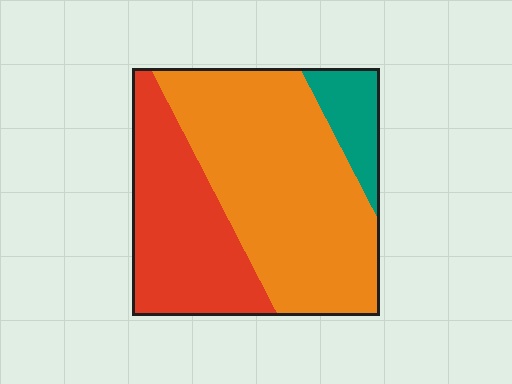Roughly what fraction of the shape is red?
Red takes up between a sixth and a third of the shape.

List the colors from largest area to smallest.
From largest to smallest: orange, red, teal.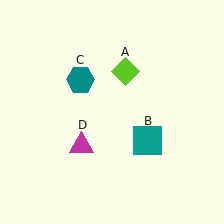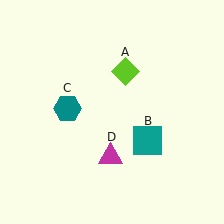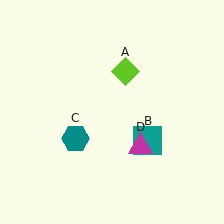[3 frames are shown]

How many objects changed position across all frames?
2 objects changed position: teal hexagon (object C), magenta triangle (object D).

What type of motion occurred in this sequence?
The teal hexagon (object C), magenta triangle (object D) rotated counterclockwise around the center of the scene.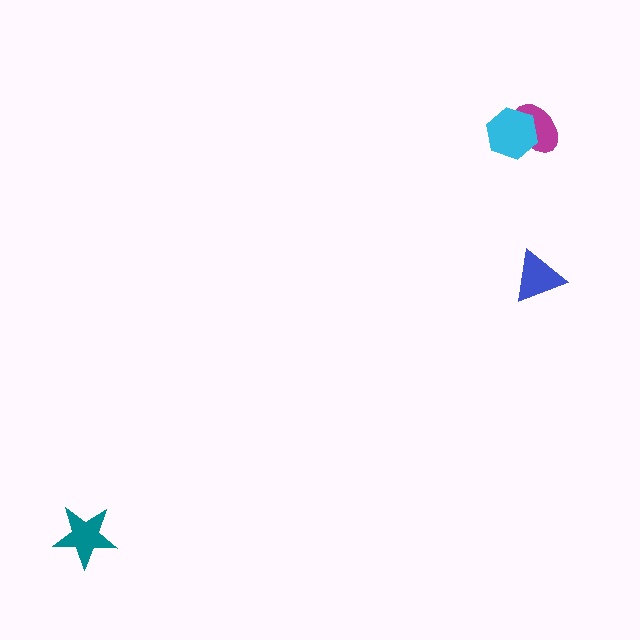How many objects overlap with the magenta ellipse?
1 object overlaps with the magenta ellipse.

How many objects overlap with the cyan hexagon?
1 object overlaps with the cyan hexagon.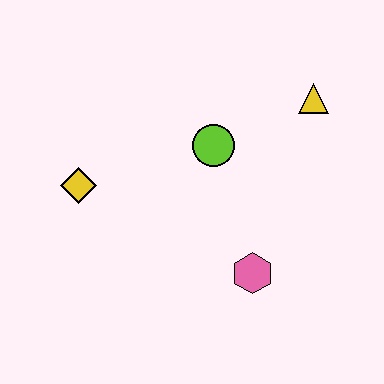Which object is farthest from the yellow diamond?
The yellow triangle is farthest from the yellow diamond.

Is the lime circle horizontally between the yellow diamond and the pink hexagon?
Yes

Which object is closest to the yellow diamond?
The lime circle is closest to the yellow diamond.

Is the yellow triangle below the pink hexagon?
No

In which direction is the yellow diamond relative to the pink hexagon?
The yellow diamond is to the left of the pink hexagon.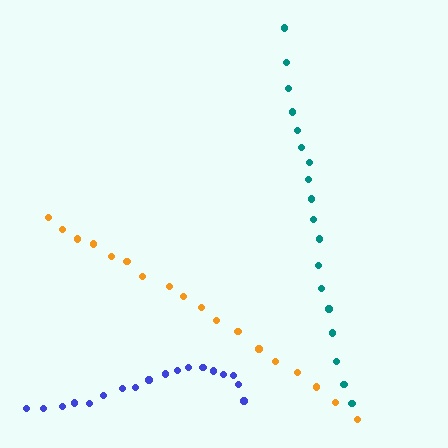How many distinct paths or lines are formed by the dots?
There are 3 distinct paths.